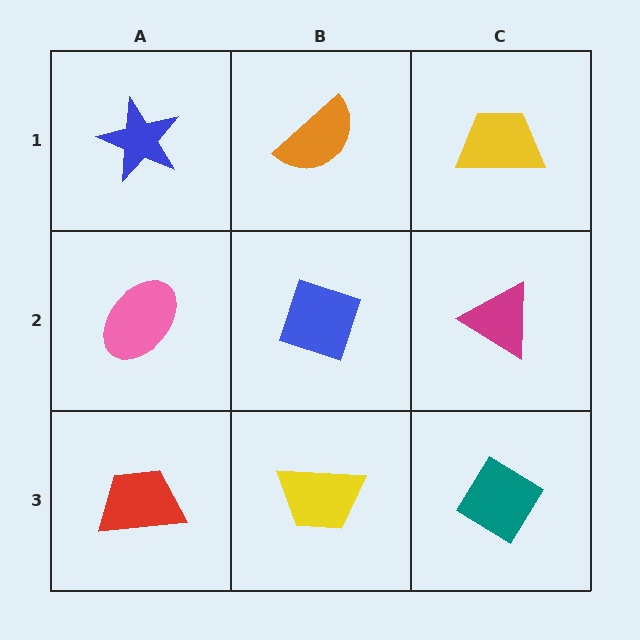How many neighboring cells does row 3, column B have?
3.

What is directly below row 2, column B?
A yellow trapezoid.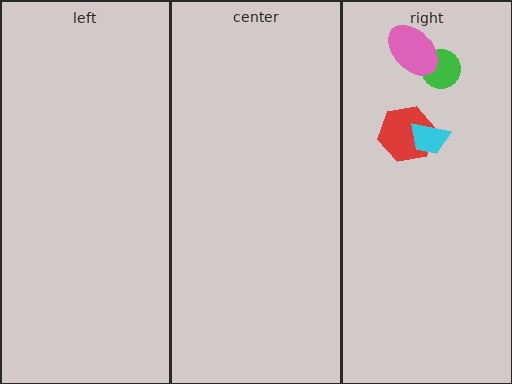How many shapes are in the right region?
4.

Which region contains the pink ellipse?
The right region.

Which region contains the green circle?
The right region.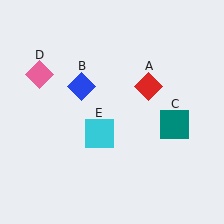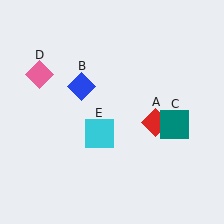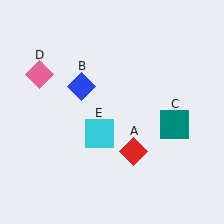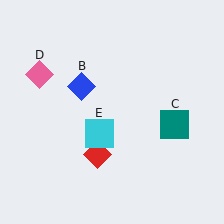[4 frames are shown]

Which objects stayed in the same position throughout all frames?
Blue diamond (object B) and teal square (object C) and pink diamond (object D) and cyan square (object E) remained stationary.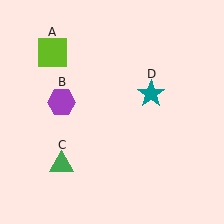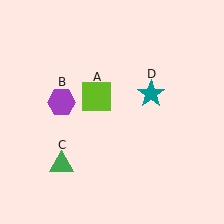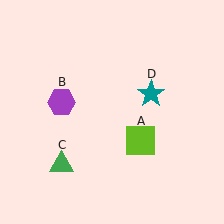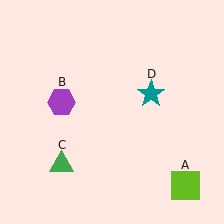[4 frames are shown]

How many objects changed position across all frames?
1 object changed position: lime square (object A).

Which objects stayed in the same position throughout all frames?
Purple hexagon (object B) and green triangle (object C) and teal star (object D) remained stationary.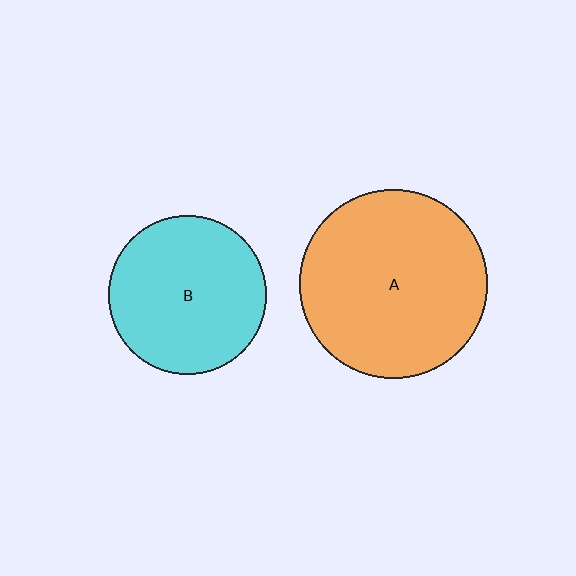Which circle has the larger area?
Circle A (orange).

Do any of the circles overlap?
No, none of the circles overlap.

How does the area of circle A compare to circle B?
Approximately 1.4 times.